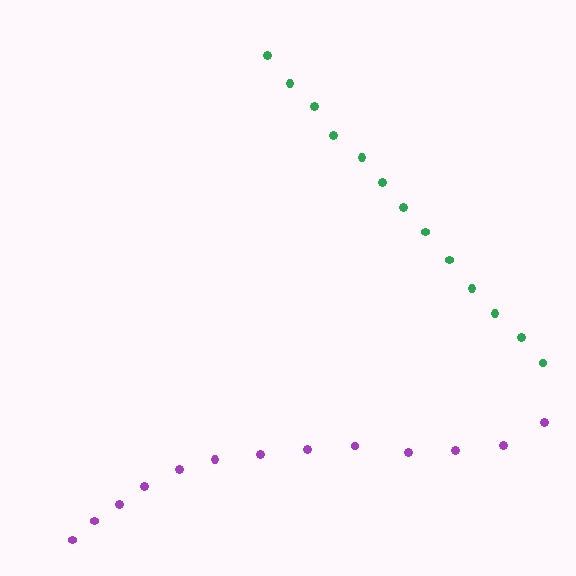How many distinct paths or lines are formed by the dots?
There are 2 distinct paths.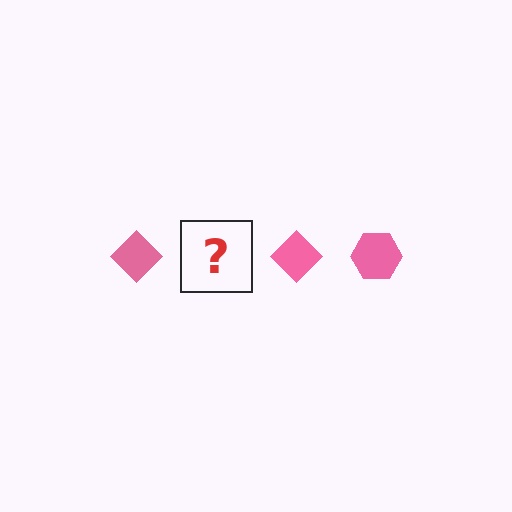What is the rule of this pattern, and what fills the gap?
The rule is that the pattern cycles through diamond, hexagon shapes in pink. The gap should be filled with a pink hexagon.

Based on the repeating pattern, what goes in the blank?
The blank should be a pink hexagon.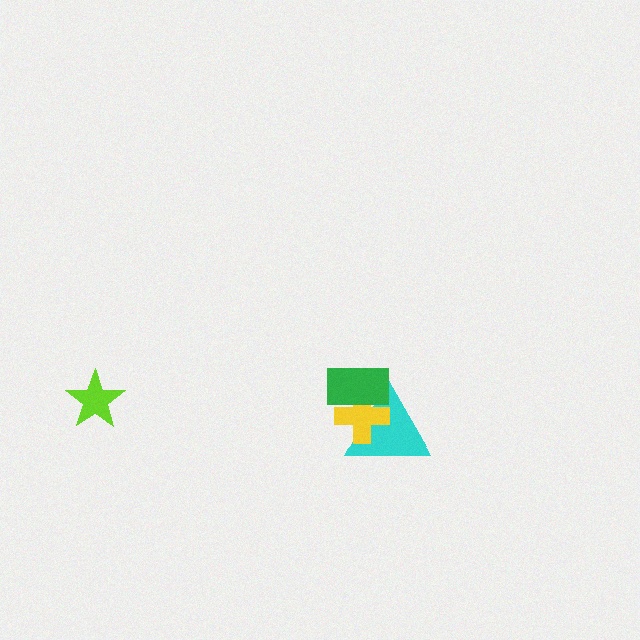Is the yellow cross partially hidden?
Yes, it is partially covered by another shape.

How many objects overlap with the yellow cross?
2 objects overlap with the yellow cross.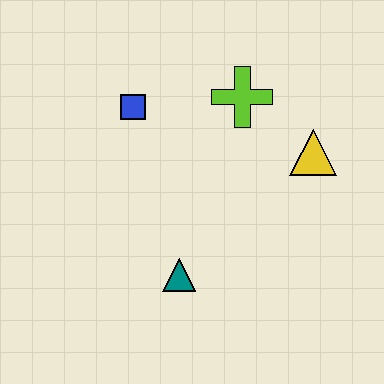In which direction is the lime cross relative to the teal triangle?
The lime cross is above the teal triangle.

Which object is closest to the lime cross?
The yellow triangle is closest to the lime cross.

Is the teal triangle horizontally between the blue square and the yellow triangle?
Yes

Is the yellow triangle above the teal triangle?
Yes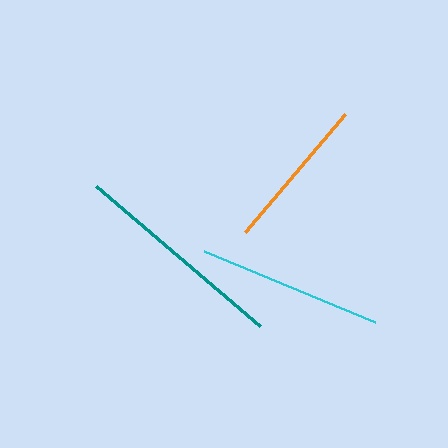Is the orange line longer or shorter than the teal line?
The teal line is longer than the orange line.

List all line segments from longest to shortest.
From longest to shortest: teal, cyan, orange.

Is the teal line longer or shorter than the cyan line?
The teal line is longer than the cyan line.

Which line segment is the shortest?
The orange line is the shortest at approximately 154 pixels.